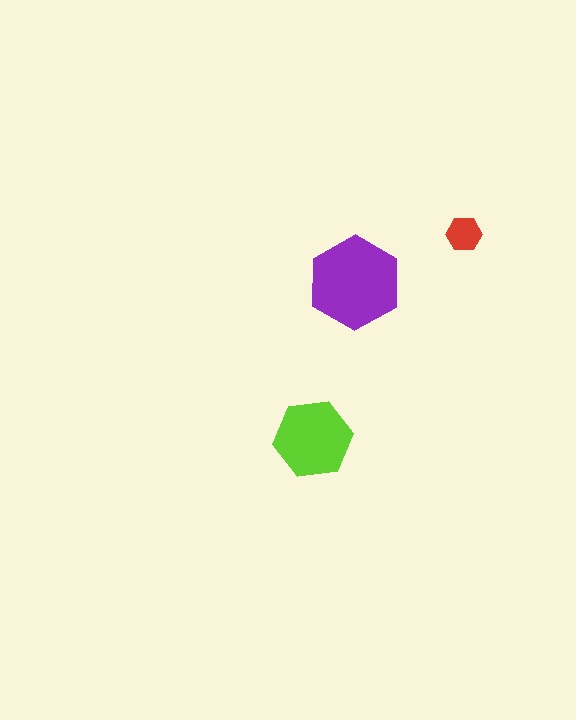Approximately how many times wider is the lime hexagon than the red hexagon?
About 2 times wider.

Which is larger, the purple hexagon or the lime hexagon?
The purple one.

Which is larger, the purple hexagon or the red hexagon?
The purple one.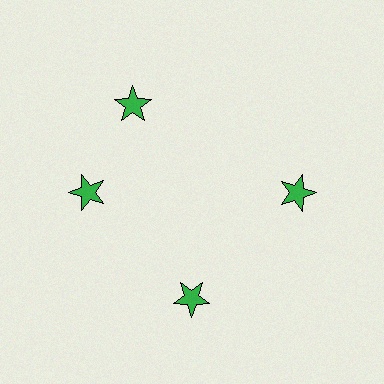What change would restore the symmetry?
The symmetry would be restored by rotating it back into even spacing with its neighbors so that all 4 stars sit at equal angles and equal distance from the center.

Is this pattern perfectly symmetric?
No. The 4 green stars are arranged in a ring, but one element near the 12 o'clock position is rotated out of alignment along the ring, breaking the 4-fold rotational symmetry.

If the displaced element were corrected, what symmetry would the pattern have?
It would have 4-fold rotational symmetry — the pattern would map onto itself every 90 degrees.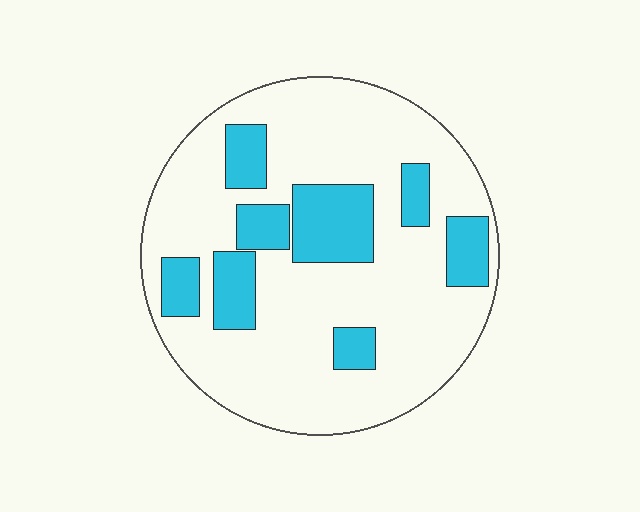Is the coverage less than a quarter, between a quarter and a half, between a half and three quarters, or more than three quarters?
Less than a quarter.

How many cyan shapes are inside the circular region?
8.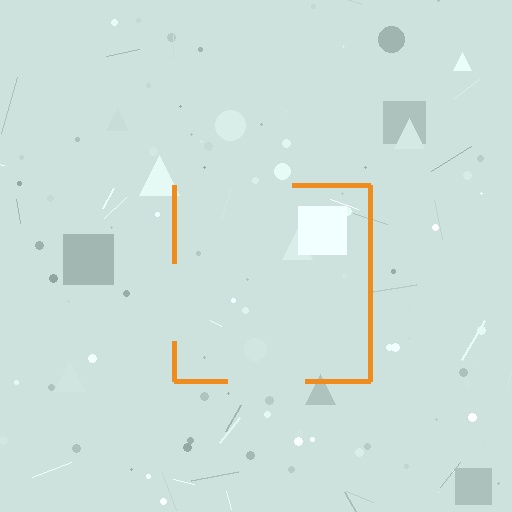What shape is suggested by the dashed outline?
The dashed outline suggests a square.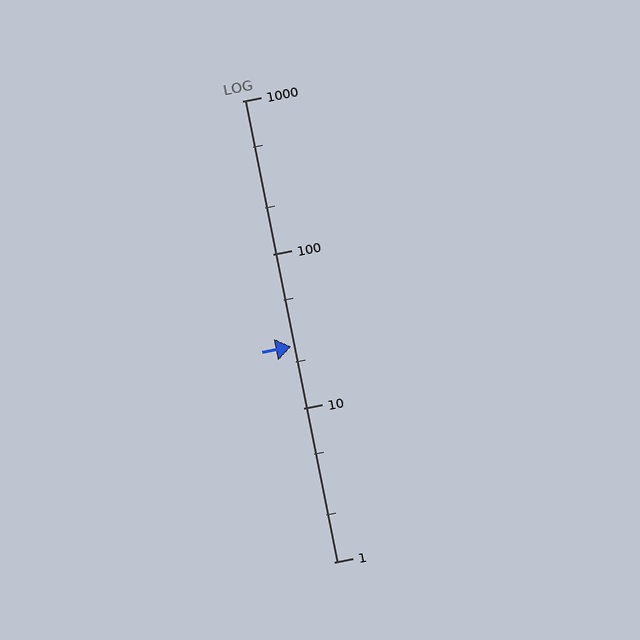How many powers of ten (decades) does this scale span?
The scale spans 3 decades, from 1 to 1000.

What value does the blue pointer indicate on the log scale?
The pointer indicates approximately 25.